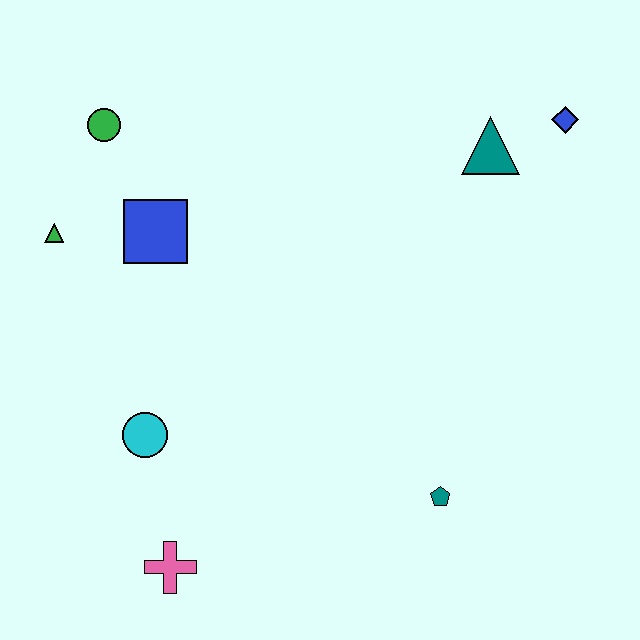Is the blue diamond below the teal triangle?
No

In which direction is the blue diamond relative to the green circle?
The blue diamond is to the right of the green circle.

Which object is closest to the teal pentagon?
The pink cross is closest to the teal pentagon.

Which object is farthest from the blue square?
The blue diamond is farthest from the blue square.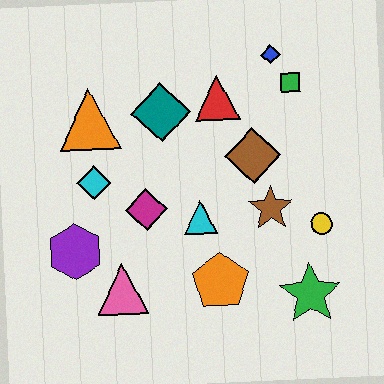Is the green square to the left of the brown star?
No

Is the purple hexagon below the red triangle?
Yes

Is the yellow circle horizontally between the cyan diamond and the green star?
No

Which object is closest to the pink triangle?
The purple hexagon is closest to the pink triangle.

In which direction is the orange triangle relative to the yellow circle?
The orange triangle is to the left of the yellow circle.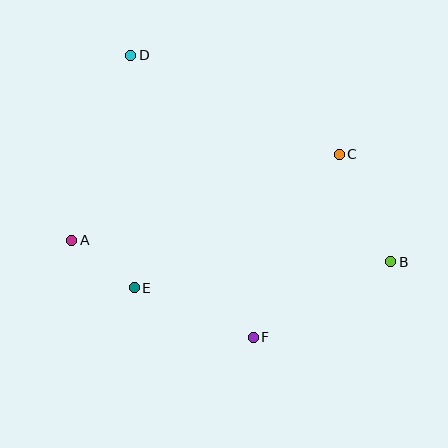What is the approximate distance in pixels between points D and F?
The distance between D and F is approximately 308 pixels.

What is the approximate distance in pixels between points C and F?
The distance between C and F is approximately 202 pixels.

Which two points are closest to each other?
Points A and E are closest to each other.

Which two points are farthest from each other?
Points B and D are farthest from each other.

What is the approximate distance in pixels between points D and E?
The distance between D and E is approximately 233 pixels.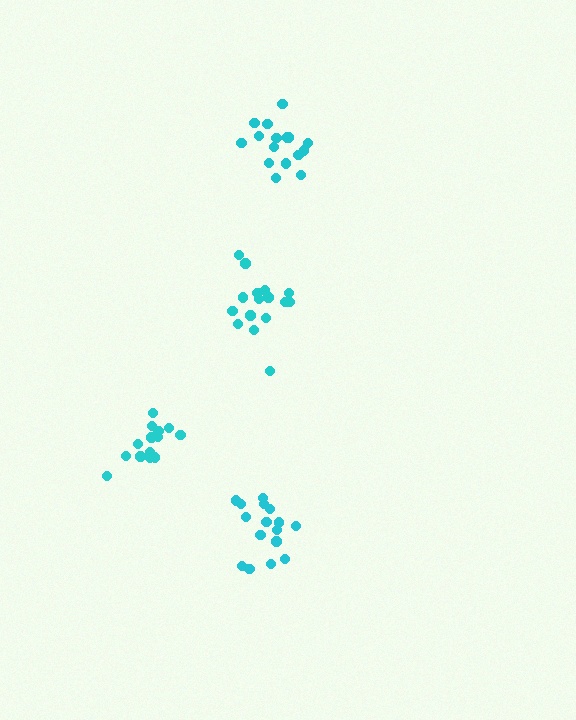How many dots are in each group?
Group 1: 14 dots, Group 2: 16 dots, Group 3: 16 dots, Group 4: 16 dots (62 total).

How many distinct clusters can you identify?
There are 4 distinct clusters.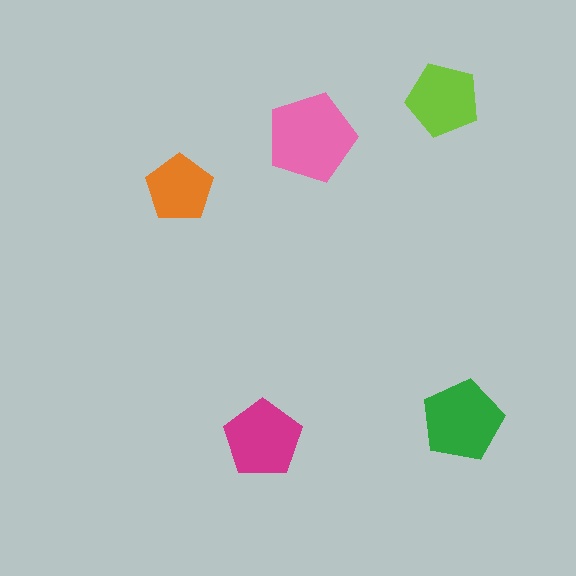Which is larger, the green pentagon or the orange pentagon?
The green one.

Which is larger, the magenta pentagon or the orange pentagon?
The magenta one.